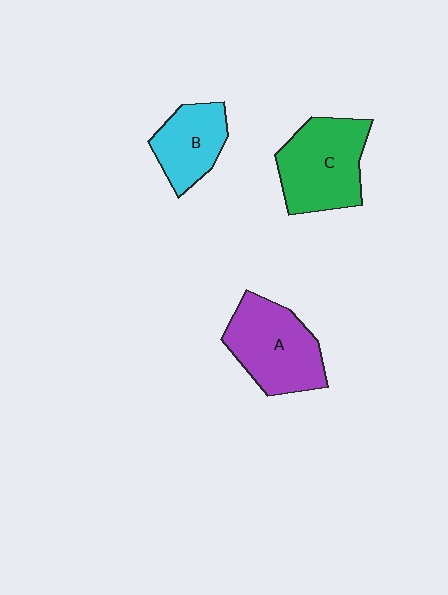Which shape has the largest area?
Shape C (green).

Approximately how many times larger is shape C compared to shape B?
Approximately 1.5 times.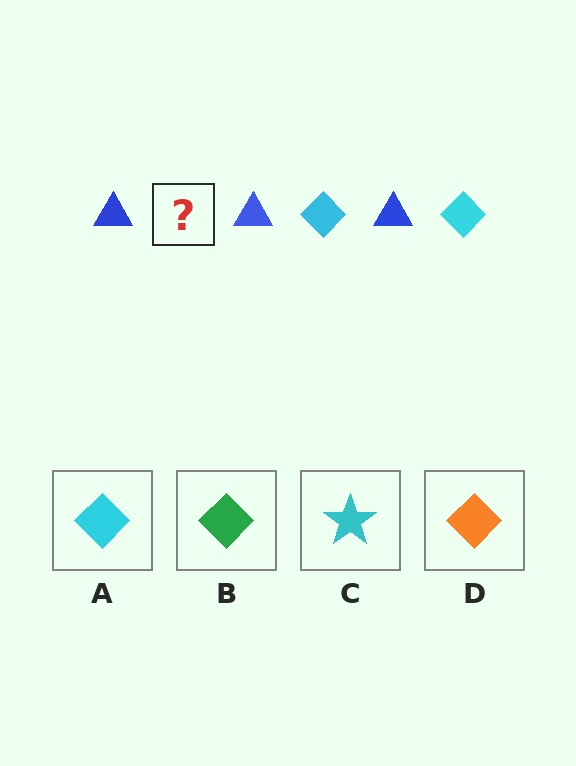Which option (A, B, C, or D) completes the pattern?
A.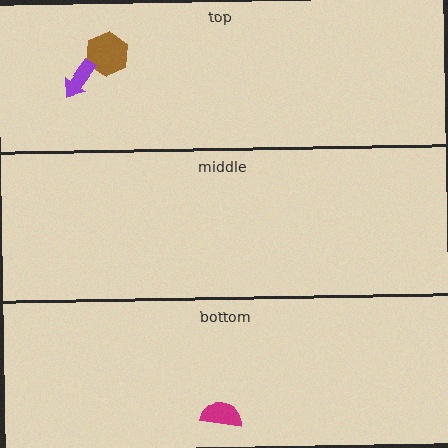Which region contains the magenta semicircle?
The bottom region.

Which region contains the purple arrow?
The top region.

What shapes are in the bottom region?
The magenta semicircle.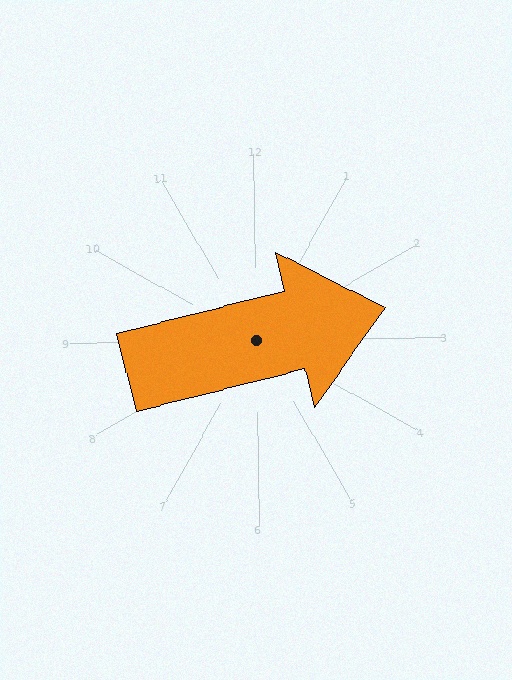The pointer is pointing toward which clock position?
Roughly 3 o'clock.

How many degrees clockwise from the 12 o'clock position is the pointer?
Approximately 77 degrees.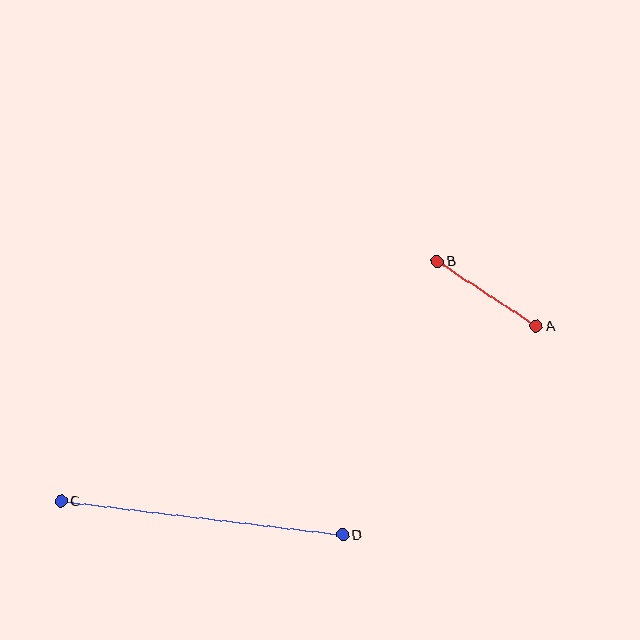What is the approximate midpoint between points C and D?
The midpoint is at approximately (202, 518) pixels.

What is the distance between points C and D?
The distance is approximately 284 pixels.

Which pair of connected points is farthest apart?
Points C and D are farthest apart.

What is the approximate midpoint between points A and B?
The midpoint is at approximately (487, 294) pixels.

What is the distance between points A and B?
The distance is approximately 118 pixels.